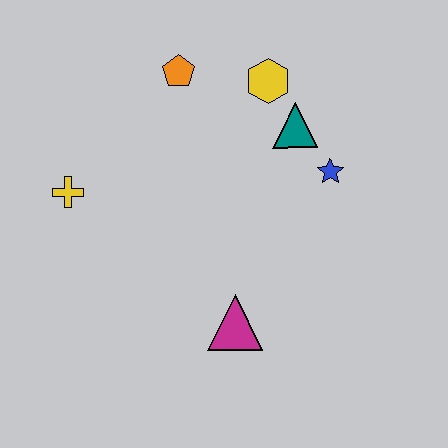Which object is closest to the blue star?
The teal triangle is closest to the blue star.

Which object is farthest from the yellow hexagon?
The magenta triangle is farthest from the yellow hexagon.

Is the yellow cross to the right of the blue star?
No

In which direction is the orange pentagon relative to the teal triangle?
The orange pentagon is to the left of the teal triangle.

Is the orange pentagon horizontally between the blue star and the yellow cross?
Yes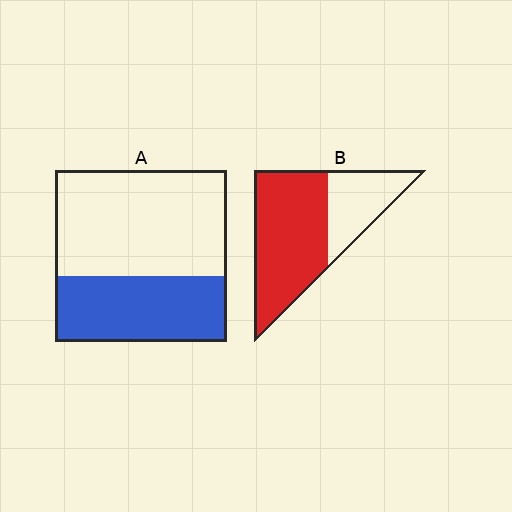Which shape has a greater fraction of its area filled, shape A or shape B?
Shape B.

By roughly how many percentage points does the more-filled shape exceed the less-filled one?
By roughly 30 percentage points (B over A).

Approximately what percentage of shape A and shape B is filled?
A is approximately 40% and B is approximately 65%.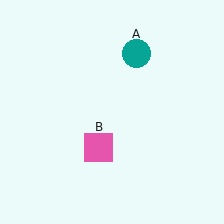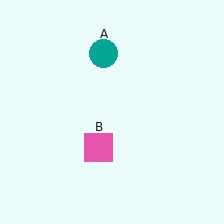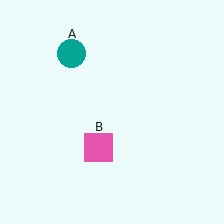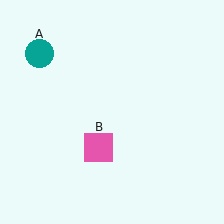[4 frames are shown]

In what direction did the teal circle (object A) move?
The teal circle (object A) moved left.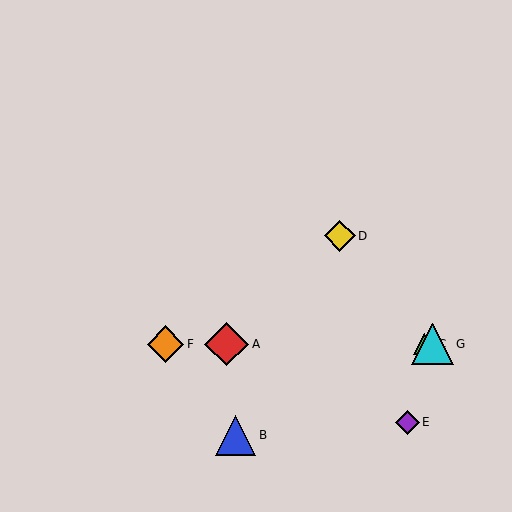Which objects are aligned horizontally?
Objects A, C, F, G are aligned horizontally.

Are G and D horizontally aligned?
No, G is at y≈344 and D is at y≈236.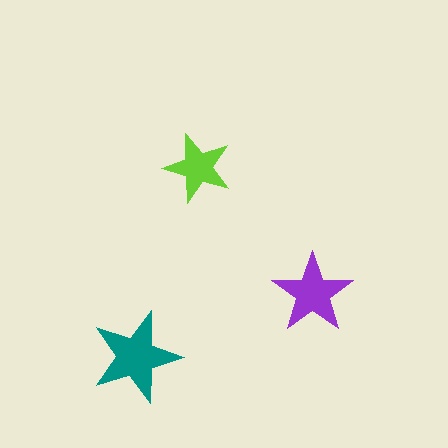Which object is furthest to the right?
The purple star is rightmost.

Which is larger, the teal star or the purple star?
The teal one.